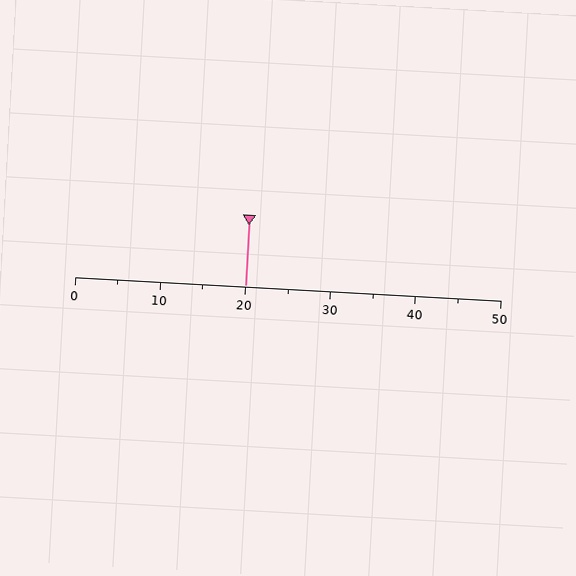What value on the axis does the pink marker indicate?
The marker indicates approximately 20.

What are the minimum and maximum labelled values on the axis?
The axis runs from 0 to 50.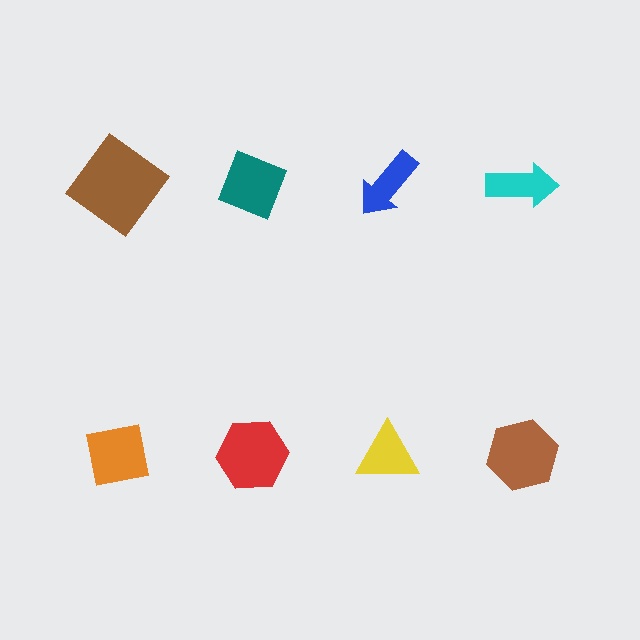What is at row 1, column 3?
A blue arrow.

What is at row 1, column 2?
A teal diamond.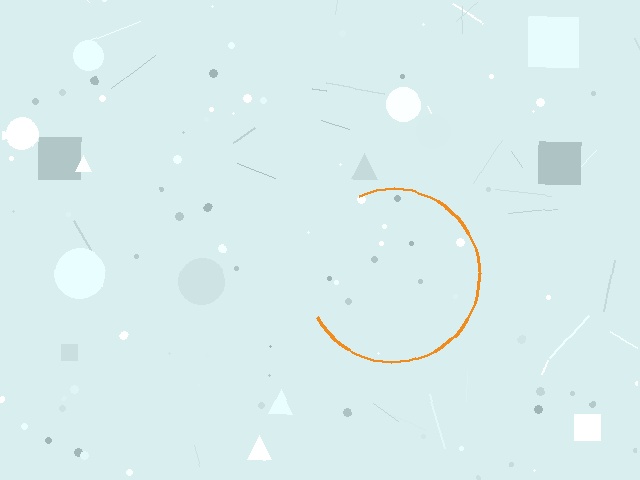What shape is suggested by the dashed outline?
The dashed outline suggests a circle.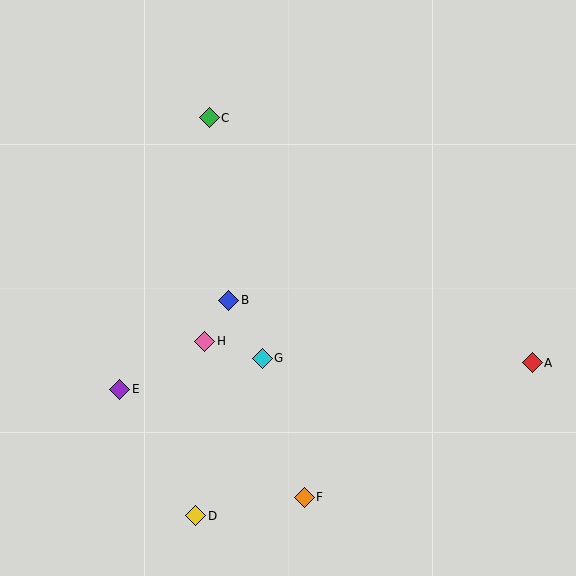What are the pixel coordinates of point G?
Point G is at (262, 358).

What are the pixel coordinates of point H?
Point H is at (205, 341).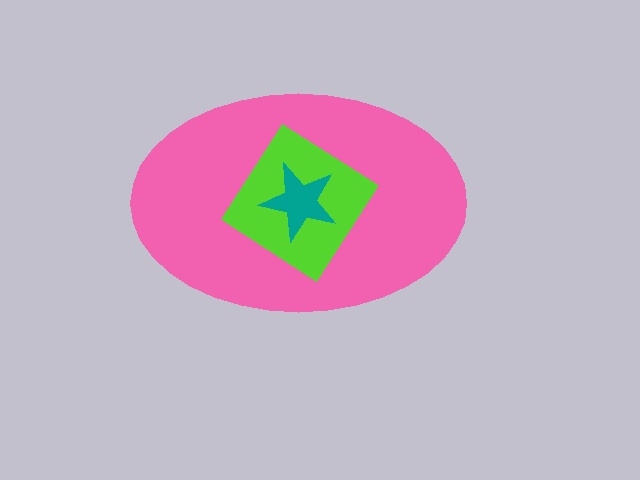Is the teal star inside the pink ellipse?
Yes.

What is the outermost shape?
The pink ellipse.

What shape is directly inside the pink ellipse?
The lime diamond.